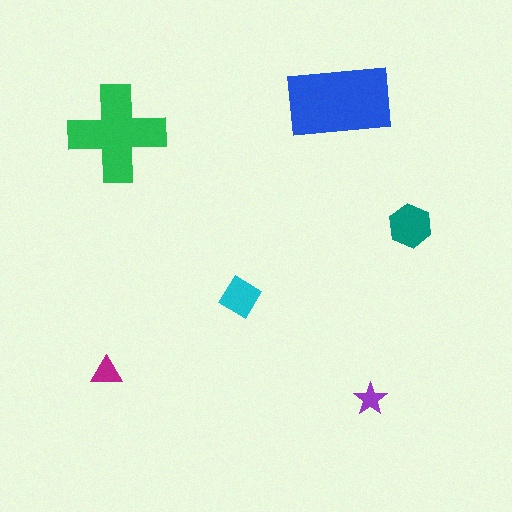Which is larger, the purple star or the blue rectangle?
The blue rectangle.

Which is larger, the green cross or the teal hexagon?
The green cross.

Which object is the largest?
The blue rectangle.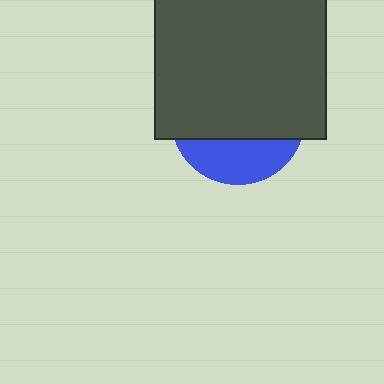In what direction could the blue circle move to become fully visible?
The blue circle could move down. That would shift it out from behind the dark gray rectangle entirely.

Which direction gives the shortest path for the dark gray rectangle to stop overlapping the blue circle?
Moving up gives the shortest separation.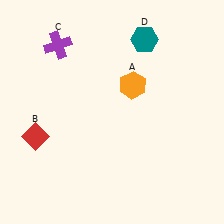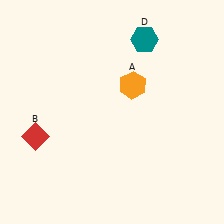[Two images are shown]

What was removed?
The purple cross (C) was removed in Image 2.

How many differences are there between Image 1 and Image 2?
There is 1 difference between the two images.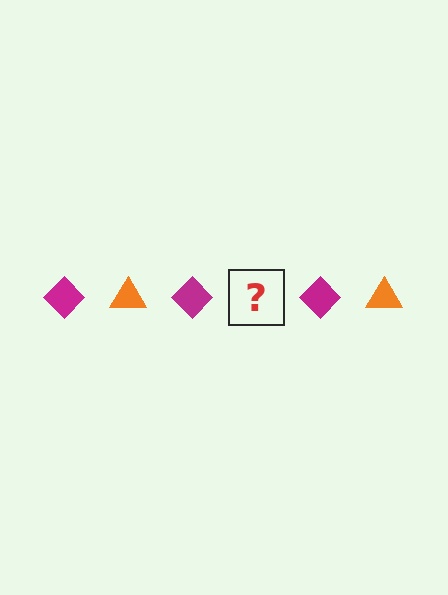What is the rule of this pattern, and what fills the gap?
The rule is that the pattern alternates between magenta diamond and orange triangle. The gap should be filled with an orange triangle.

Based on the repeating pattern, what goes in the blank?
The blank should be an orange triangle.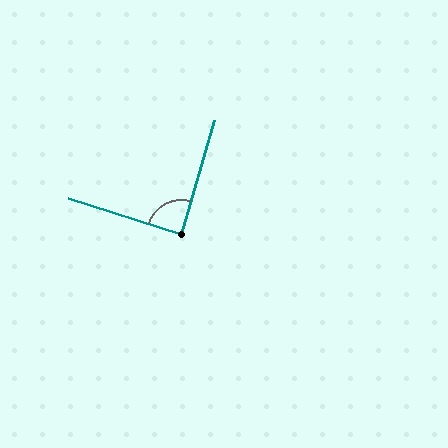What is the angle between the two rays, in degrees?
Approximately 88 degrees.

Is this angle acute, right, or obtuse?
It is approximately a right angle.